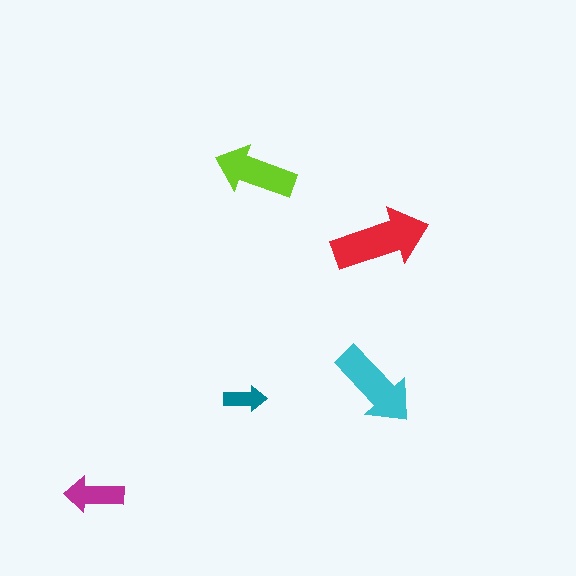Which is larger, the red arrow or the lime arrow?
The red one.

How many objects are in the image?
There are 5 objects in the image.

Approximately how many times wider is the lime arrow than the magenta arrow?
About 1.5 times wider.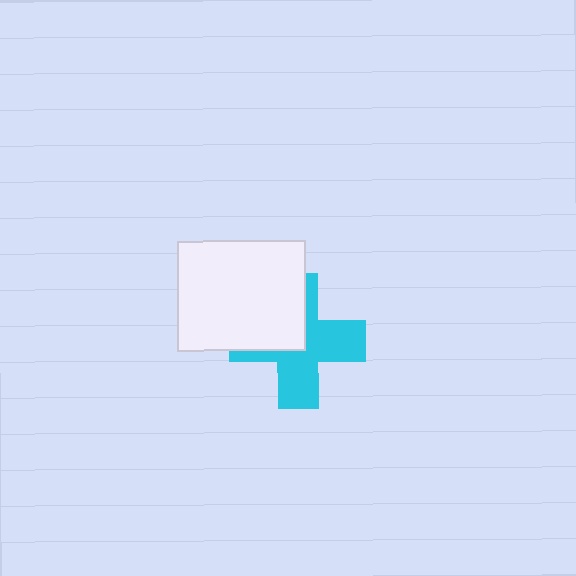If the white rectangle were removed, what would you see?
You would see the complete cyan cross.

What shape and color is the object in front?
The object in front is a white rectangle.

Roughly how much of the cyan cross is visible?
About half of it is visible (roughly 61%).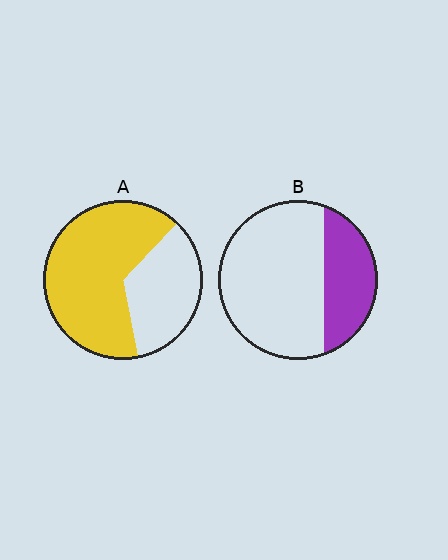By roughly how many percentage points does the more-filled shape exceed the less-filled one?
By roughly 35 percentage points (A over B).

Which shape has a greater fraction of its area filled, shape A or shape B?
Shape A.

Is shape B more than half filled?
No.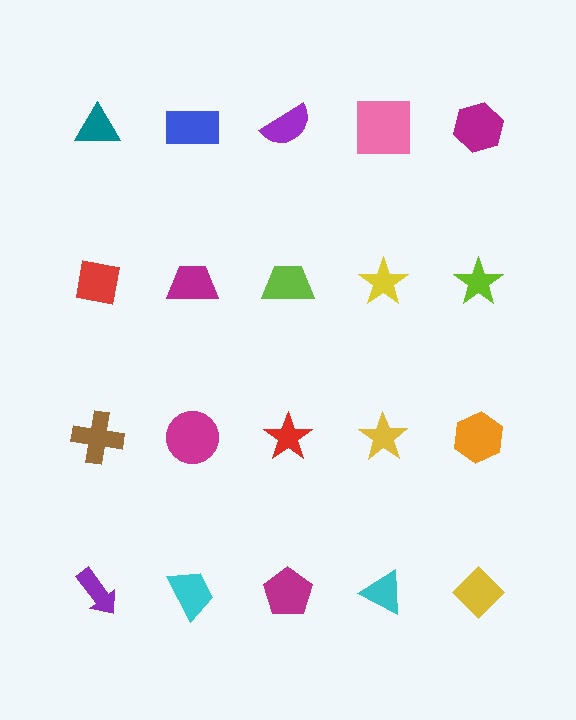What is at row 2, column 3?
A lime trapezoid.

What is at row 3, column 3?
A red star.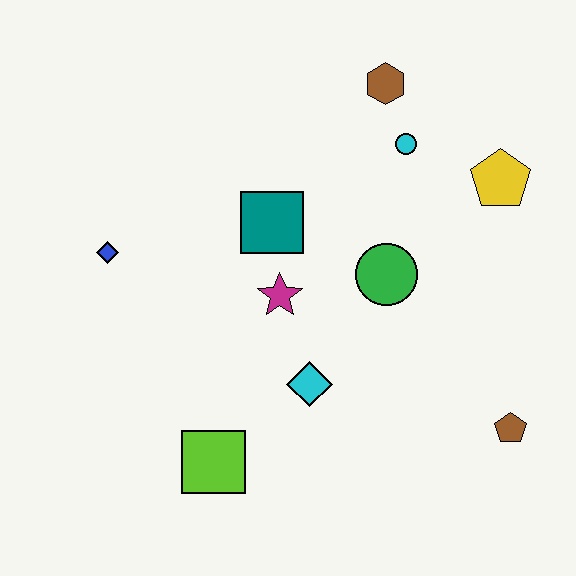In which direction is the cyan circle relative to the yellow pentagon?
The cyan circle is to the left of the yellow pentagon.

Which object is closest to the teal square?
The magenta star is closest to the teal square.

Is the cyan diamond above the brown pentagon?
Yes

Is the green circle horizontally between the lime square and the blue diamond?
No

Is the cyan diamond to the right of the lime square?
Yes